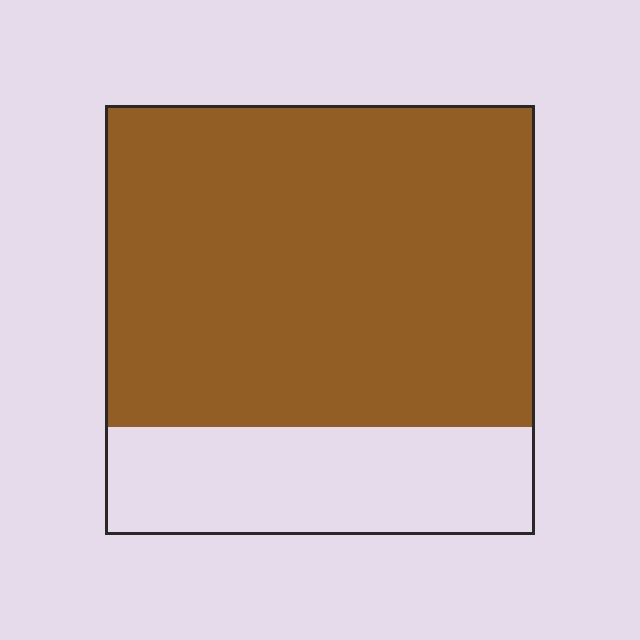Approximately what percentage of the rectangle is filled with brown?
Approximately 75%.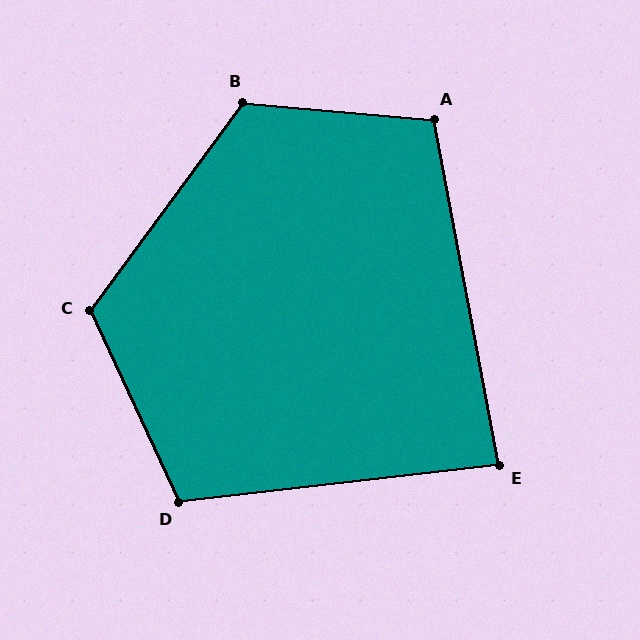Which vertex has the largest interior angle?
B, at approximately 121 degrees.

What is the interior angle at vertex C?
Approximately 119 degrees (obtuse).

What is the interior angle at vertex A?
Approximately 106 degrees (obtuse).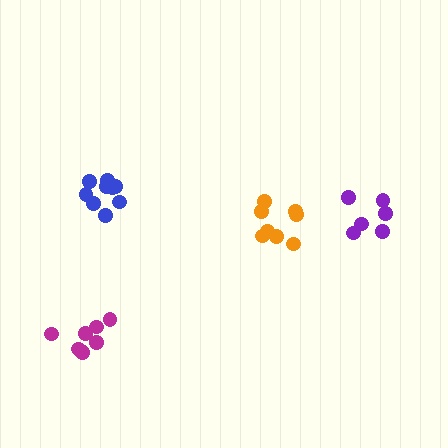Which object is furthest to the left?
The magenta cluster is leftmost.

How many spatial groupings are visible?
There are 4 spatial groupings.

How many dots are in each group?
Group 1: 8 dots, Group 2: 8 dots, Group 3: 9 dots, Group 4: 6 dots (31 total).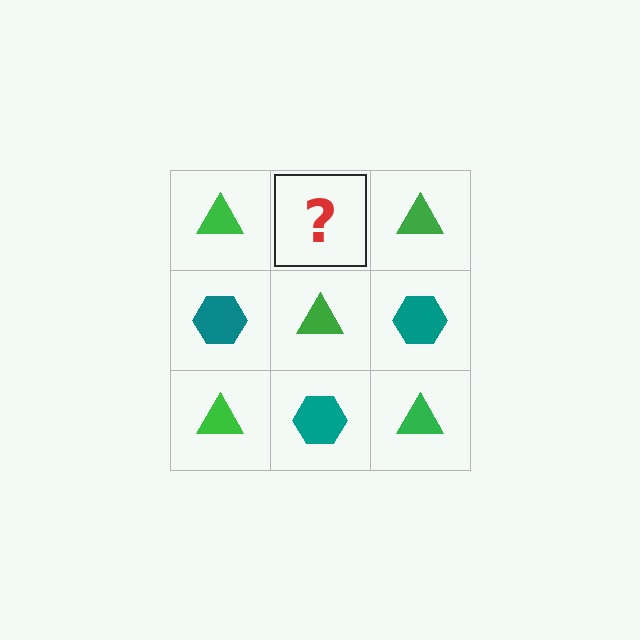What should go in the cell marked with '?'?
The missing cell should contain a teal hexagon.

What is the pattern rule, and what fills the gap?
The rule is that it alternates green triangle and teal hexagon in a checkerboard pattern. The gap should be filled with a teal hexagon.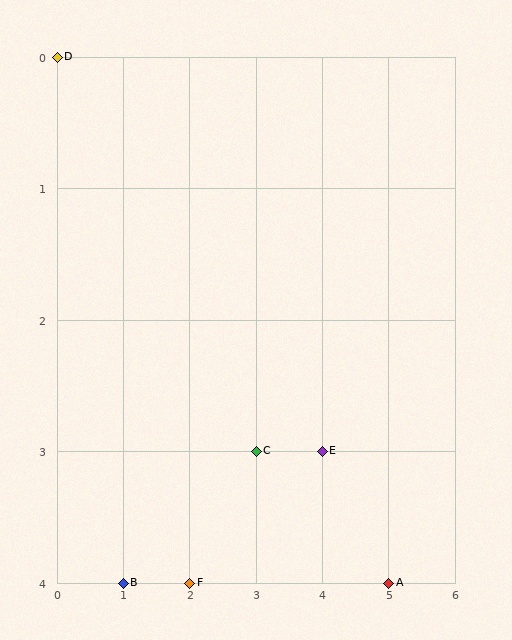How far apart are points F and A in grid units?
Points F and A are 3 columns apart.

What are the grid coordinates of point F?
Point F is at grid coordinates (2, 4).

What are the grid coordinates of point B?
Point B is at grid coordinates (1, 4).